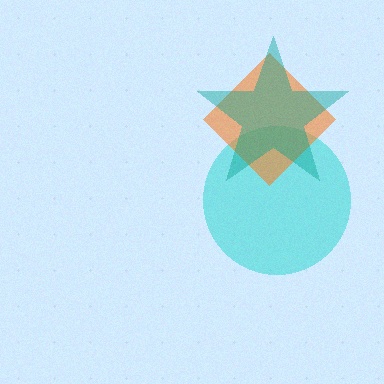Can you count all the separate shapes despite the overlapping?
Yes, there are 3 separate shapes.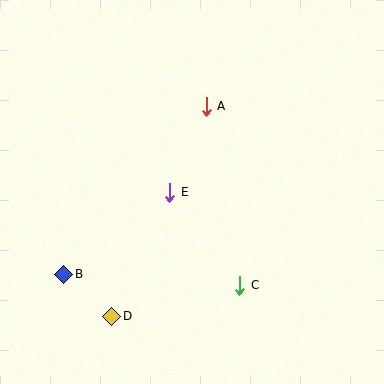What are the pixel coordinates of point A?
Point A is at (206, 106).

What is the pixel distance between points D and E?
The distance between D and E is 137 pixels.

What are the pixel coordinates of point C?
Point C is at (240, 285).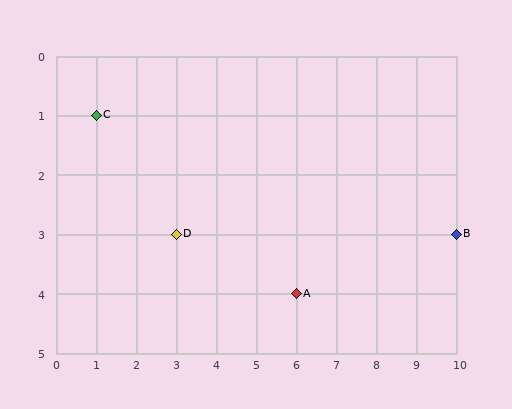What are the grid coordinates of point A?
Point A is at grid coordinates (6, 4).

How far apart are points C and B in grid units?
Points C and B are 9 columns and 2 rows apart (about 9.2 grid units diagonally).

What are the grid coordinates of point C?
Point C is at grid coordinates (1, 1).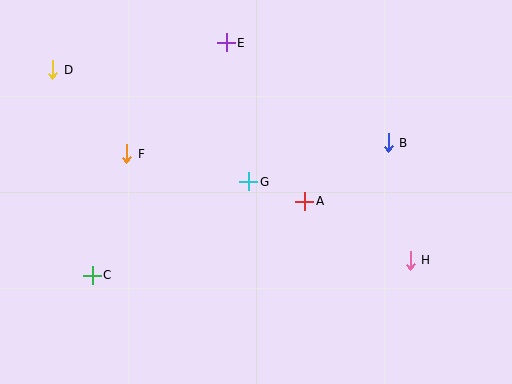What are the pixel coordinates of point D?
Point D is at (53, 70).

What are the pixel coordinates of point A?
Point A is at (305, 201).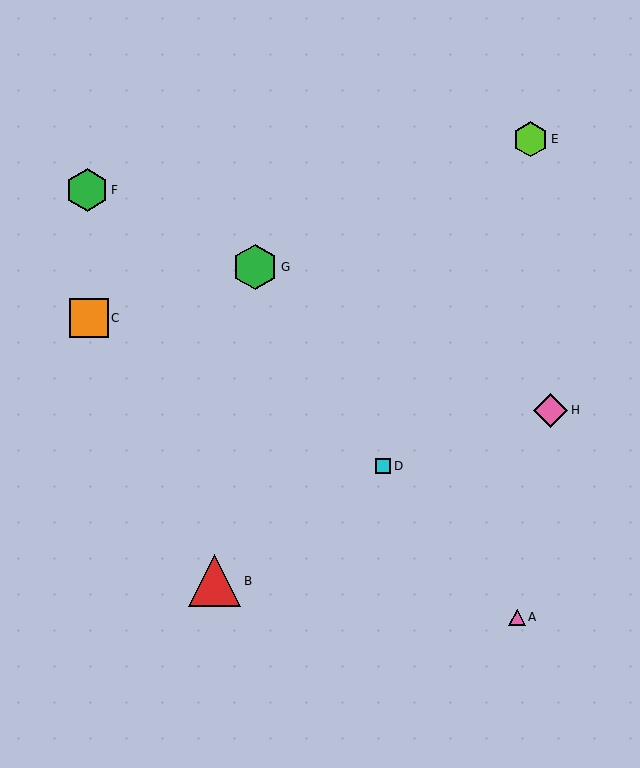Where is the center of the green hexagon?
The center of the green hexagon is at (87, 190).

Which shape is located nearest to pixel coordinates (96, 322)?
The orange square (labeled C) at (89, 318) is nearest to that location.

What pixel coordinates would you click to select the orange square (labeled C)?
Click at (89, 318) to select the orange square C.